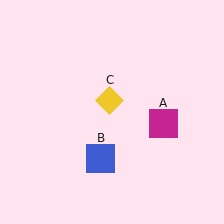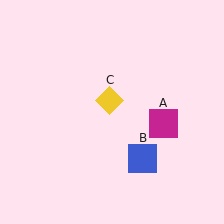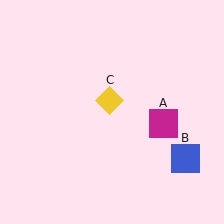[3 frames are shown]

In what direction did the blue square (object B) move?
The blue square (object B) moved right.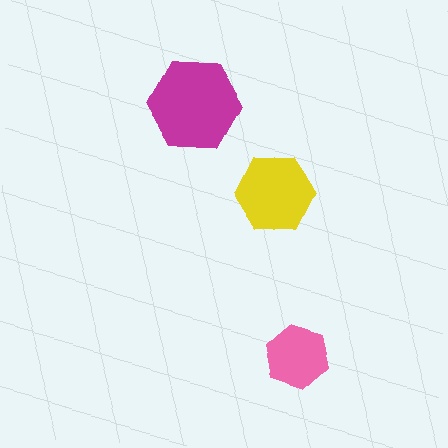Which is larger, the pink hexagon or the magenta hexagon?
The magenta one.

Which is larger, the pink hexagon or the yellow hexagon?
The yellow one.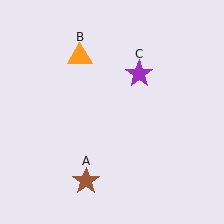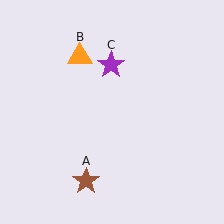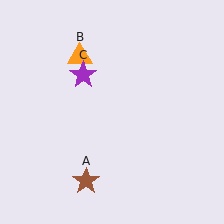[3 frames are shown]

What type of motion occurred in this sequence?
The purple star (object C) rotated counterclockwise around the center of the scene.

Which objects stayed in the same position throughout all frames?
Brown star (object A) and orange triangle (object B) remained stationary.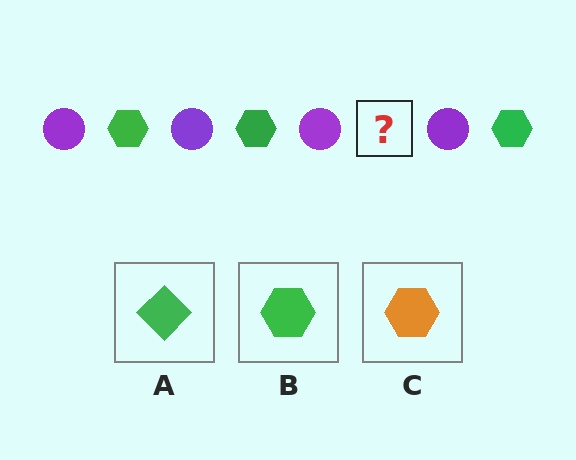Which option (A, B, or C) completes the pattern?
B.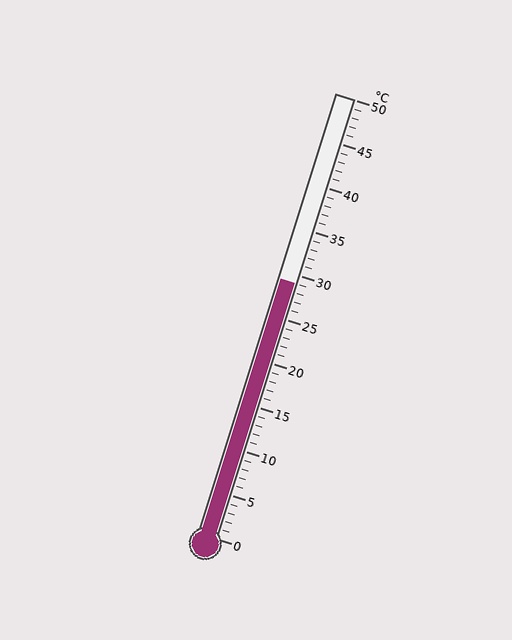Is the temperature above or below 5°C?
The temperature is above 5°C.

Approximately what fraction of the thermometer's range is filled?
The thermometer is filled to approximately 60% of its range.